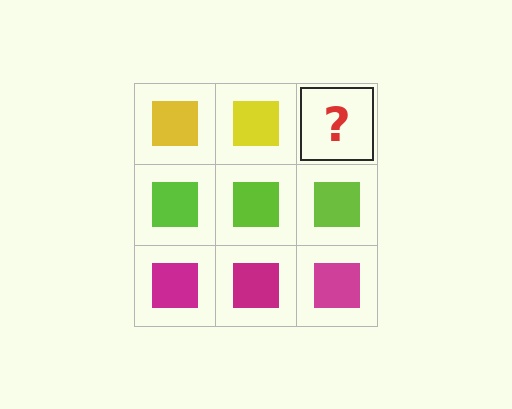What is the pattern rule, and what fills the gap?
The rule is that each row has a consistent color. The gap should be filled with a yellow square.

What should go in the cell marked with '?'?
The missing cell should contain a yellow square.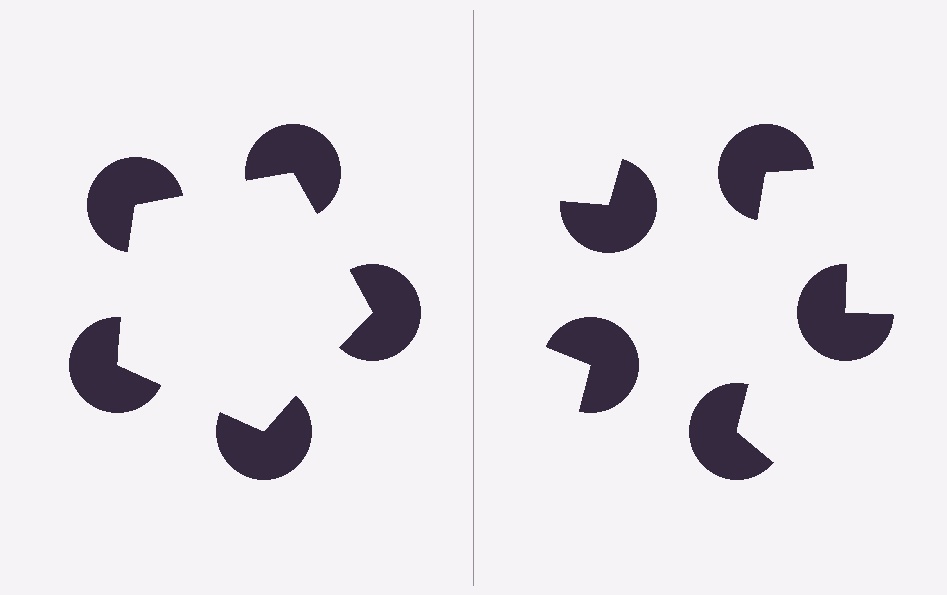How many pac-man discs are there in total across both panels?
10 — 5 on each side.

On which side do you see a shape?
An illusory pentagon appears on the left side. On the right side the wedge cuts are rotated, so no coherent shape forms.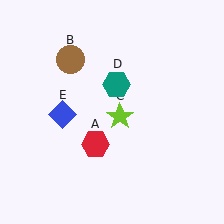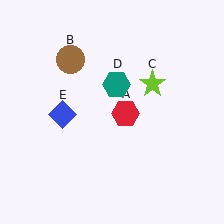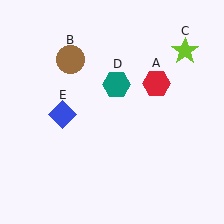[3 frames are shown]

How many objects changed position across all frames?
2 objects changed position: red hexagon (object A), lime star (object C).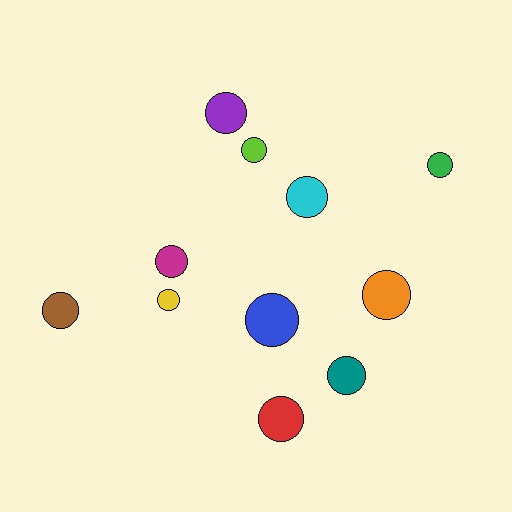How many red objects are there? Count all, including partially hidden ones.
There is 1 red object.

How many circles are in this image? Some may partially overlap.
There are 11 circles.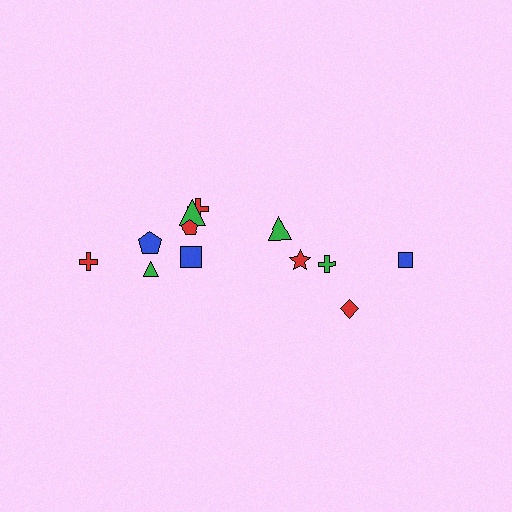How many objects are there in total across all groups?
There are 12 objects.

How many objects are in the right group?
There are 5 objects.